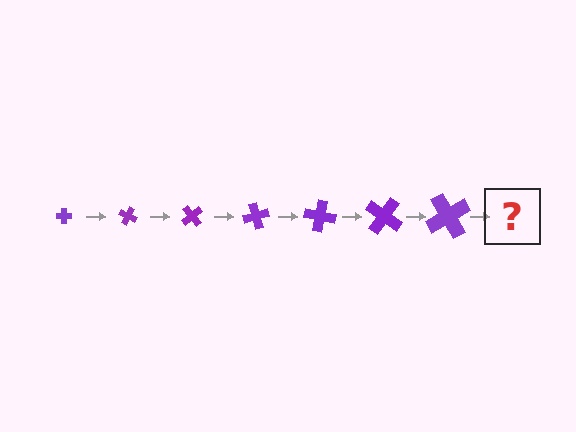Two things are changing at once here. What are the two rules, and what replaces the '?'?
The two rules are that the cross grows larger each step and it rotates 25 degrees each step. The '?' should be a cross, larger than the previous one and rotated 175 degrees from the start.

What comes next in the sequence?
The next element should be a cross, larger than the previous one and rotated 175 degrees from the start.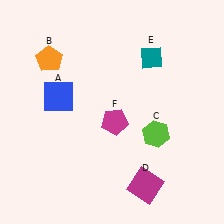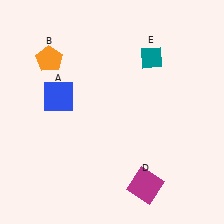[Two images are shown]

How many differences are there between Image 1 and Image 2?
There are 2 differences between the two images.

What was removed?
The lime hexagon (C), the magenta pentagon (F) were removed in Image 2.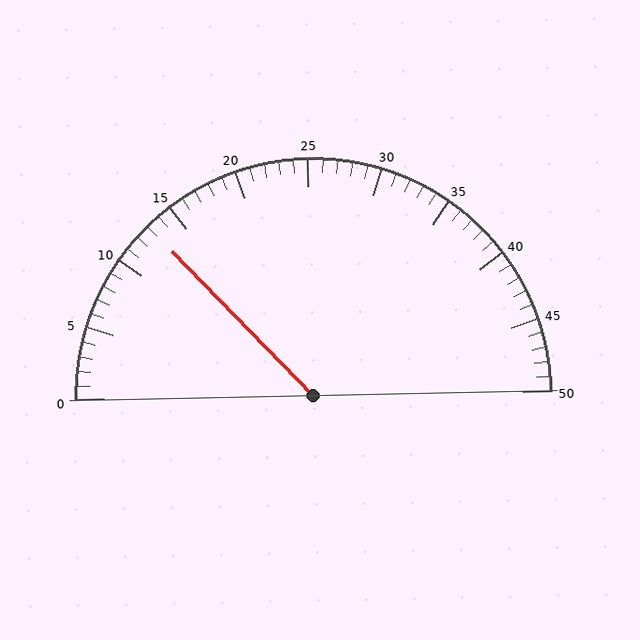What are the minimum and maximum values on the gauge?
The gauge ranges from 0 to 50.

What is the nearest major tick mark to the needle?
The nearest major tick mark is 15.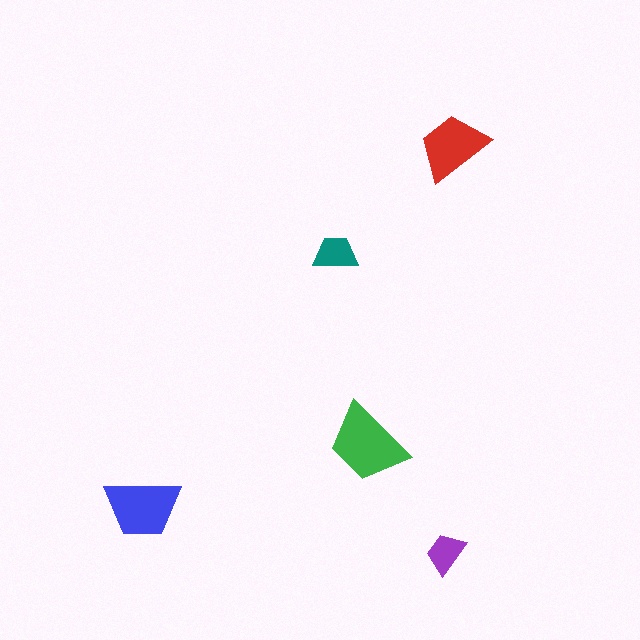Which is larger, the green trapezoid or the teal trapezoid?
The green one.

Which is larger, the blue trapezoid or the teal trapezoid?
The blue one.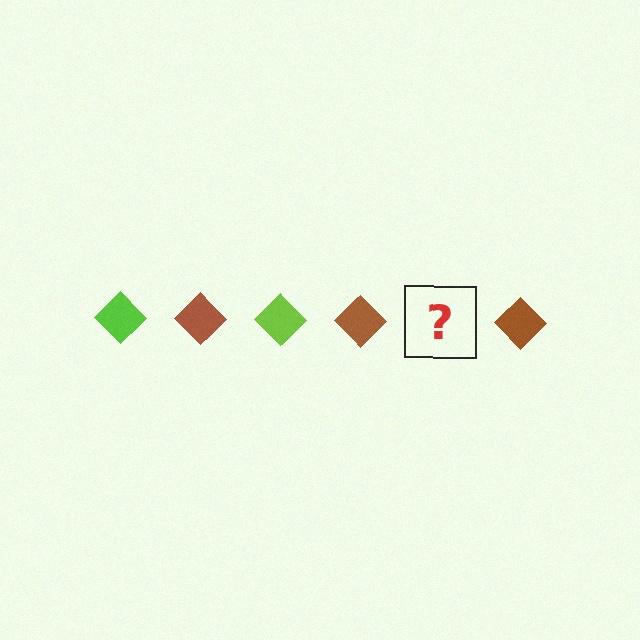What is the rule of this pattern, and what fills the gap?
The rule is that the pattern cycles through lime, brown diamonds. The gap should be filled with a lime diamond.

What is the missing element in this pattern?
The missing element is a lime diamond.